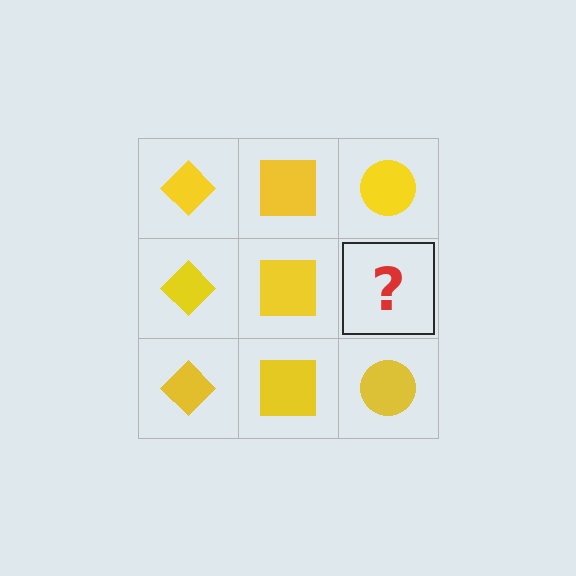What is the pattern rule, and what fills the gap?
The rule is that each column has a consistent shape. The gap should be filled with a yellow circle.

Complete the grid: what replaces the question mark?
The question mark should be replaced with a yellow circle.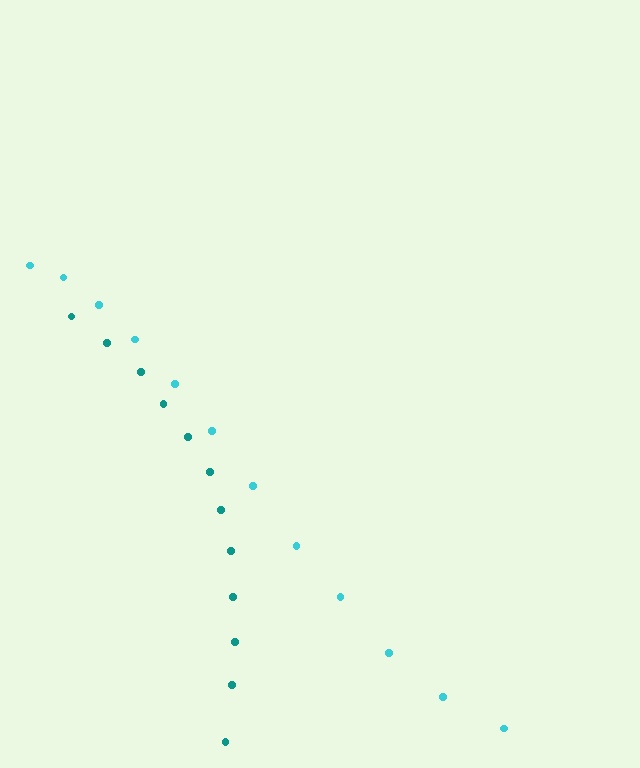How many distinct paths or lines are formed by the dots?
There are 2 distinct paths.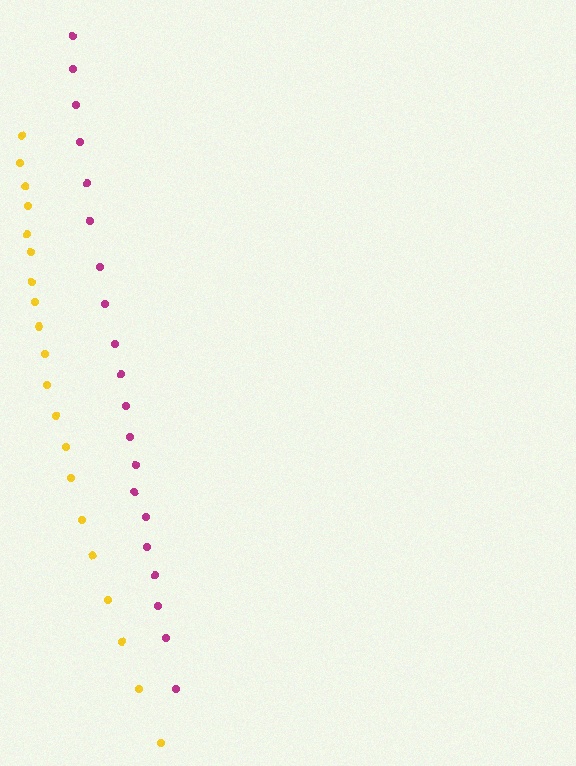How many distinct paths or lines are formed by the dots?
There are 2 distinct paths.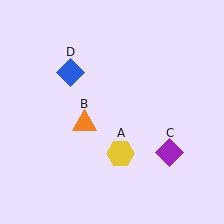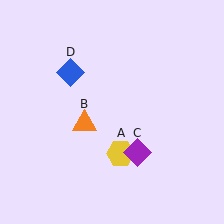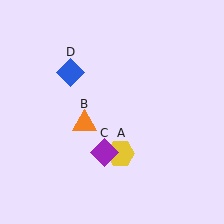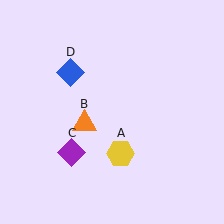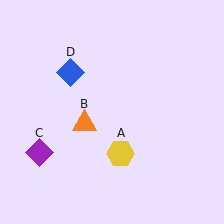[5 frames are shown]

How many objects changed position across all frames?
1 object changed position: purple diamond (object C).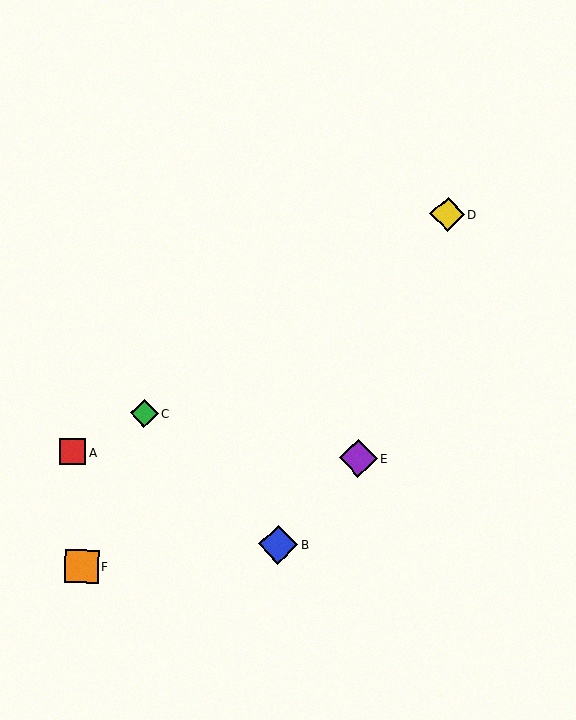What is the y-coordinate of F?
Object F is at y≈566.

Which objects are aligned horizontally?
Objects A, E are aligned horizontally.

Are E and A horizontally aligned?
Yes, both are at y≈458.